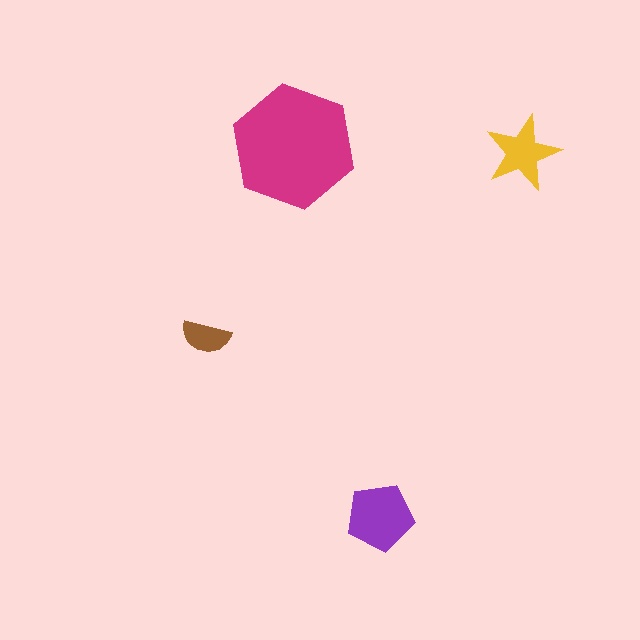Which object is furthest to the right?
The yellow star is rightmost.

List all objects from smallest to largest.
The brown semicircle, the yellow star, the purple pentagon, the magenta hexagon.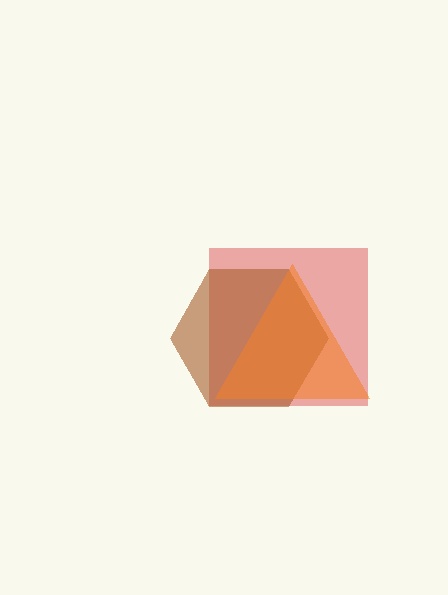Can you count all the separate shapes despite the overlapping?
Yes, there are 3 separate shapes.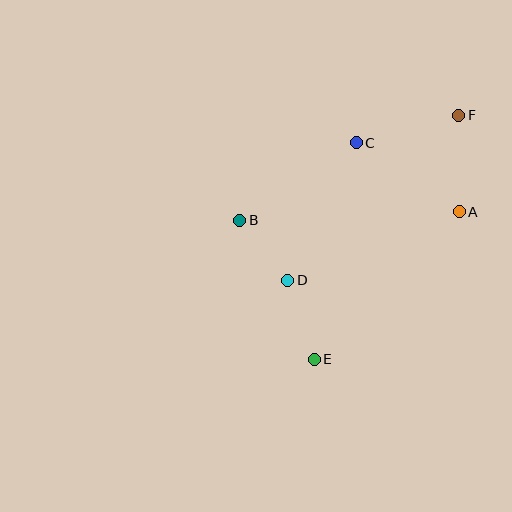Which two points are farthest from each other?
Points E and F are farthest from each other.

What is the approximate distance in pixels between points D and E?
The distance between D and E is approximately 84 pixels.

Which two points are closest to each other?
Points B and D are closest to each other.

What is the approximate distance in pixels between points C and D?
The distance between C and D is approximately 153 pixels.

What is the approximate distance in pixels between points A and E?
The distance between A and E is approximately 207 pixels.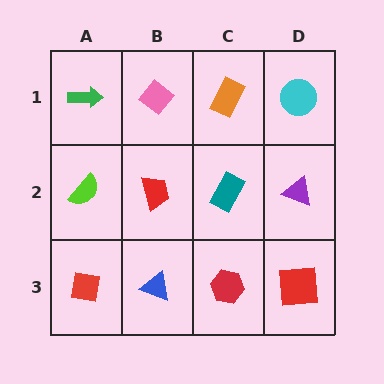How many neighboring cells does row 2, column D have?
3.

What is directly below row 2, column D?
A red square.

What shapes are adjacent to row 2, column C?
An orange rectangle (row 1, column C), a red hexagon (row 3, column C), a red trapezoid (row 2, column B), a purple triangle (row 2, column D).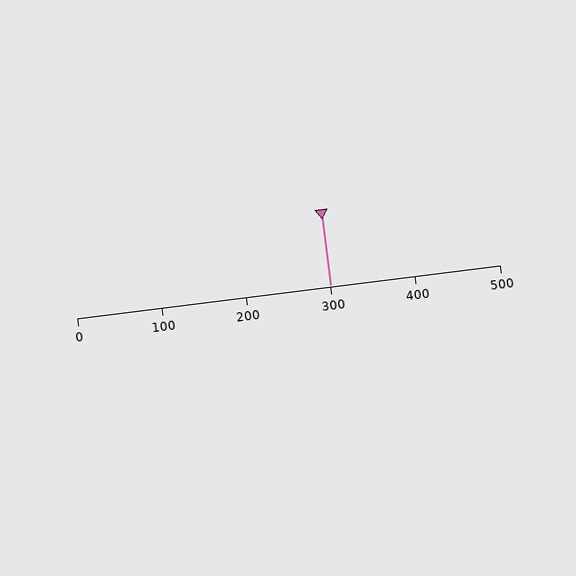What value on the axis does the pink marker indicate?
The marker indicates approximately 300.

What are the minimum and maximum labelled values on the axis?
The axis runs from 0 to 500.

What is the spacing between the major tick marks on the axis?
The major ticks are spaced 100 apart.